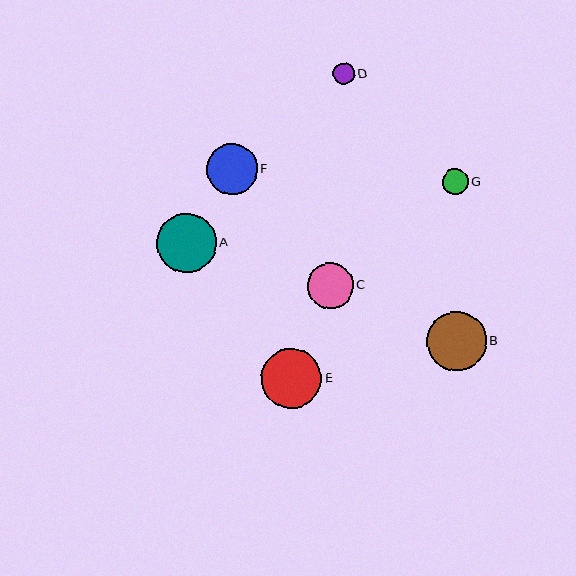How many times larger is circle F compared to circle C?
Circle F is approximately 1.1 times the size of circle C.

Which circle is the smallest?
Circle D is the smallest with a size of approximately 22 pixels.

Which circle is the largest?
Circle E is the largest with a size of approximately 60 pixels.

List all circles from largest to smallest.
From largest to smallest: E, A, B, F, C, G, D.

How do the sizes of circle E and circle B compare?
Circle E and circle B are approximately the same size.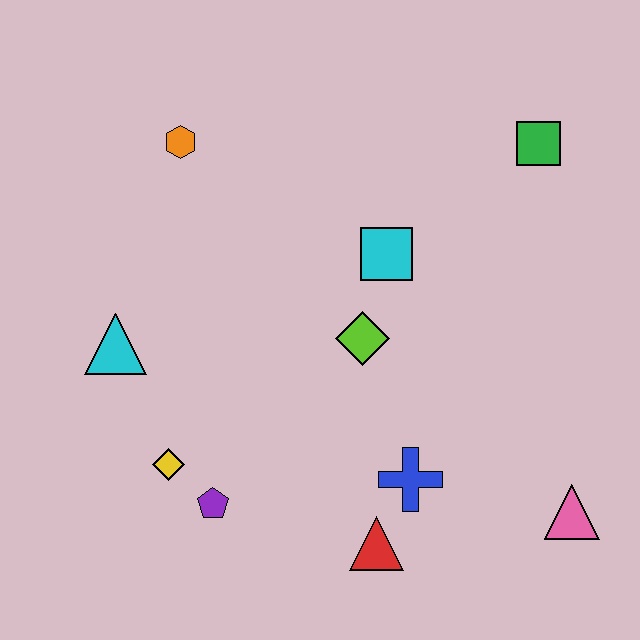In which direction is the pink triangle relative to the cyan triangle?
The pink triangle is to the right of the cyan triangle.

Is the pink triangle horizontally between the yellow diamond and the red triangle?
No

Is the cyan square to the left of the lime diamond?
No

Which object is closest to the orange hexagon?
The cyan triangle is closest to the orange hexagon.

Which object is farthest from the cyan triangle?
The pink triangle is farthest from the cyan triangle.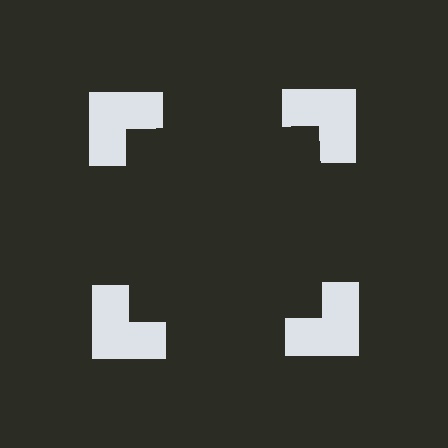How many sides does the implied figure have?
4 sides.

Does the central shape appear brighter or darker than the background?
It typically appears slightly darker than the background, even though no actual brightness change is drawn.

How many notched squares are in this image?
There are 4 — one at each vertex of the illusory square.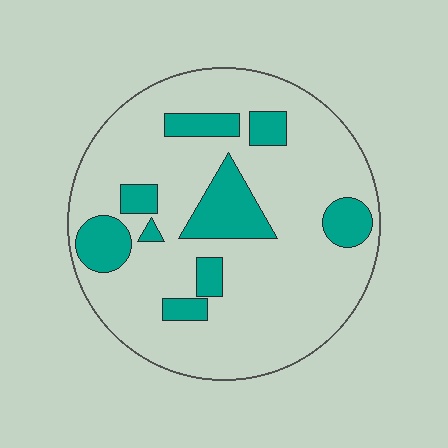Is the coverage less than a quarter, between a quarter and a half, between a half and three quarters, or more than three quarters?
Less than a quarter.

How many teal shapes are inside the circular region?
9.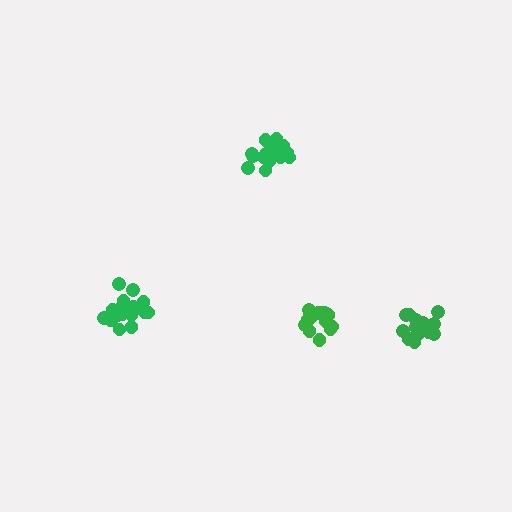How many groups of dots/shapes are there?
There are 4 groups.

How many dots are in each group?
Group 1: 17 dots, Group 2: 15 dots, Group 3: 17 dots, Group 4: 17 dots (66 total).